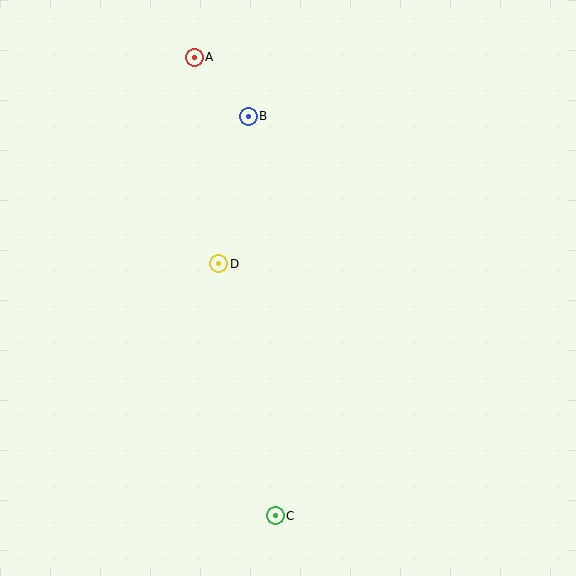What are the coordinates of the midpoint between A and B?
The midpoint between A and B is at (221, 87).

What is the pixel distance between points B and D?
The distance between B and D is 150 pixels.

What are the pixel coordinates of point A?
Point A is at (194, 57).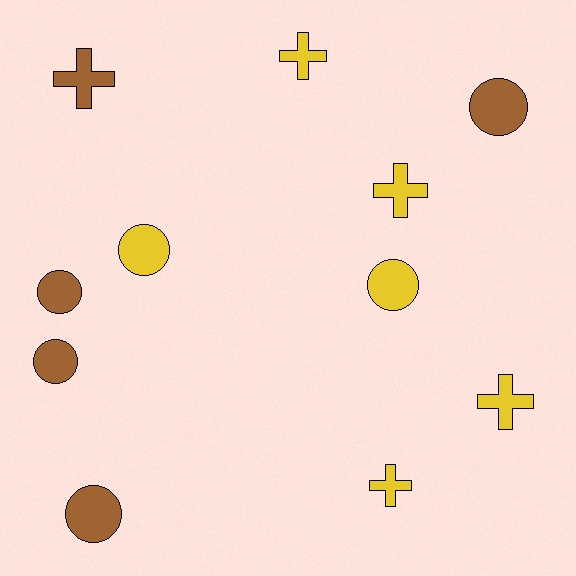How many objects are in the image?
There are 11 objects.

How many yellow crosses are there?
There are 4 yellow crosses.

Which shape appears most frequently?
Circle, with 6 objects.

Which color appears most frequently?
Yellow, with 6 objects.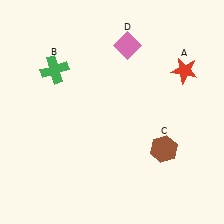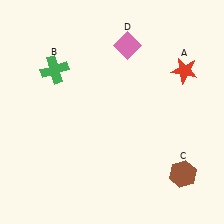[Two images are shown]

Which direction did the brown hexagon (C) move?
The brown hexagon (C) moved down.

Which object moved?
The brown hexagon (C) moved down.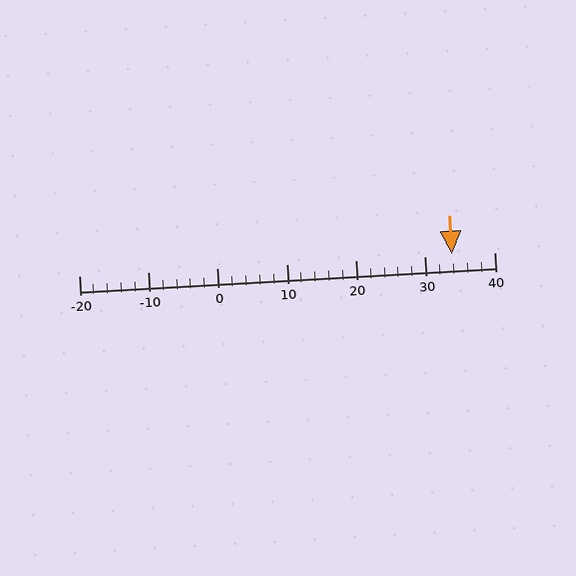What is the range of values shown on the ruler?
The ruler shows values from -20 to 40.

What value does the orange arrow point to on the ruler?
The orange arrow points to approximately 34.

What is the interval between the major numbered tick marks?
The major tick marks are spaced 10 units apart.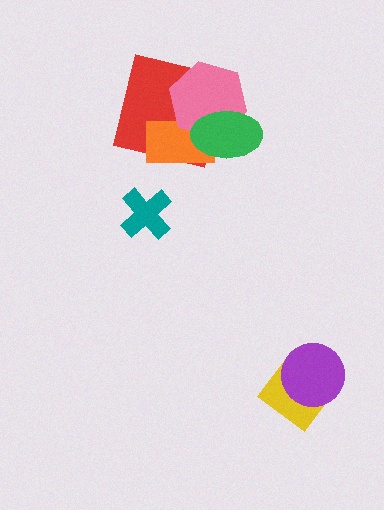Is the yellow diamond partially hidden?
Yes, it is partially covered by another shape.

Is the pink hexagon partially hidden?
Yes, it is partially covered by another shape.